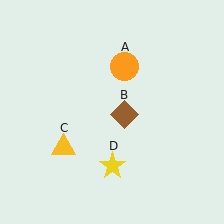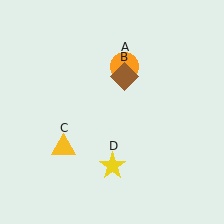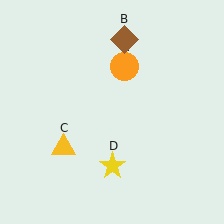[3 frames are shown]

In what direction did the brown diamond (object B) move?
The brown diamond (object B) moved up.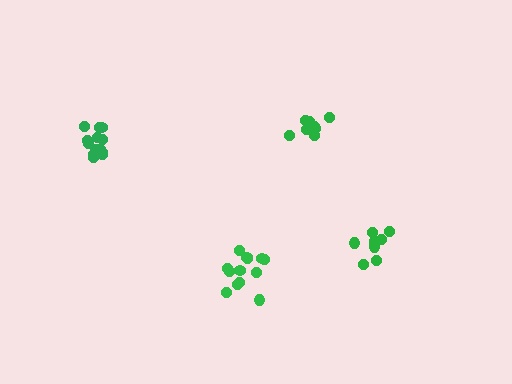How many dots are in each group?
Group 1: 9 dots, Group 2: 9 dots, Group 3: 13 dots, Group 4: 13 dots (44 total).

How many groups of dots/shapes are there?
There are 4 groups.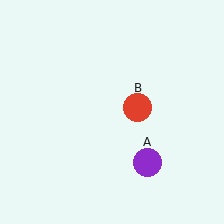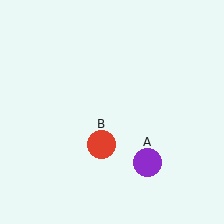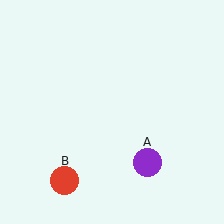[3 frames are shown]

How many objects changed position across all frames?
1 object changed position: red circle (object B).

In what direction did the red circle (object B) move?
The red circle (object B) moved down and to the left.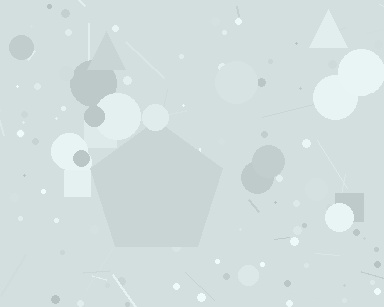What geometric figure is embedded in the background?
A pentagon is embedded in the background.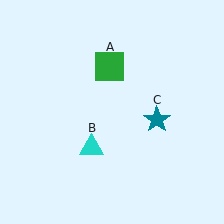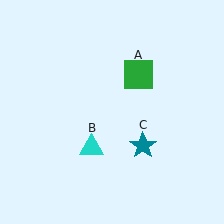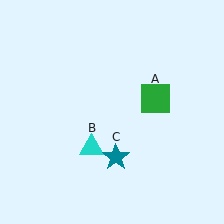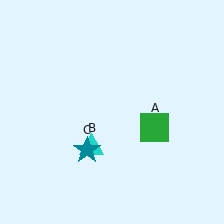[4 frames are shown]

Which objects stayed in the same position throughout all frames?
Cyan triangle (object B) remained stationary.